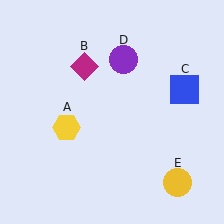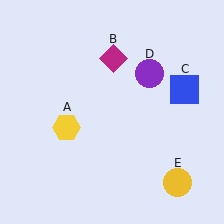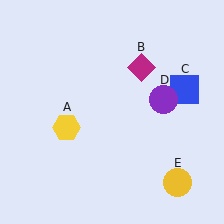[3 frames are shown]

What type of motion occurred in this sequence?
The magenta diamond (object B), purple circle (object D) rotated clockwise around the center of the scene.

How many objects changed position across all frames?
2 objects changed position: magenta diamond (object B), purple circle (object D).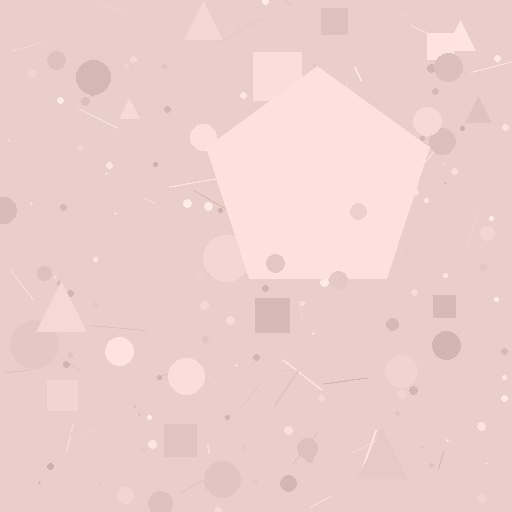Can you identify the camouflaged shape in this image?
The camouflaged shape is a pentagon.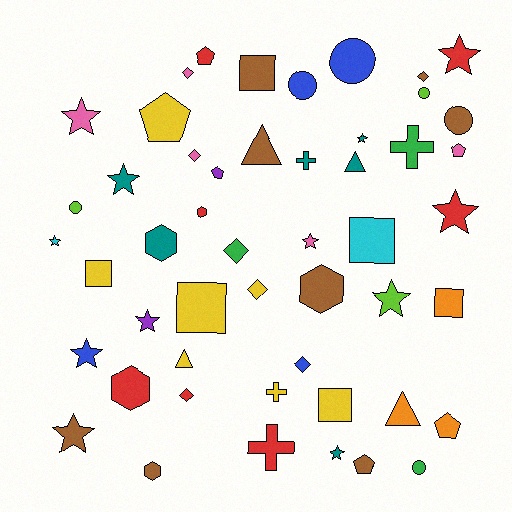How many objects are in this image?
There are 50 objects.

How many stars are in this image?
There are 12 stars.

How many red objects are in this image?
There are 7 red objects.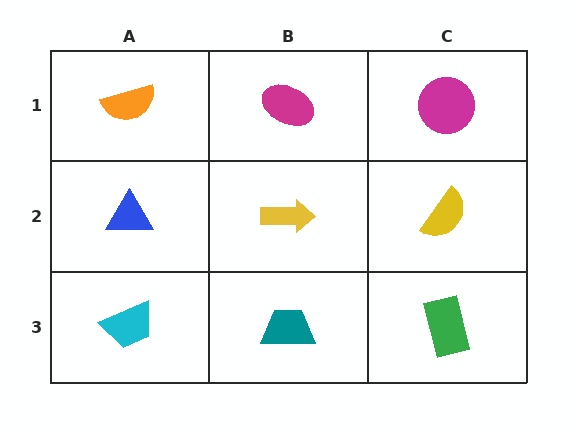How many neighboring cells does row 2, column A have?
3.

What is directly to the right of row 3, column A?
A teal trapezoid.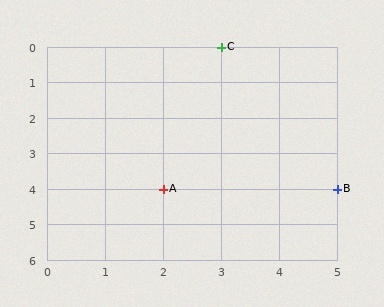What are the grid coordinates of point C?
Point C is at grid coordinates (3, 0).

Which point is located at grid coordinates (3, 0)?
Point C is at (3, 0).